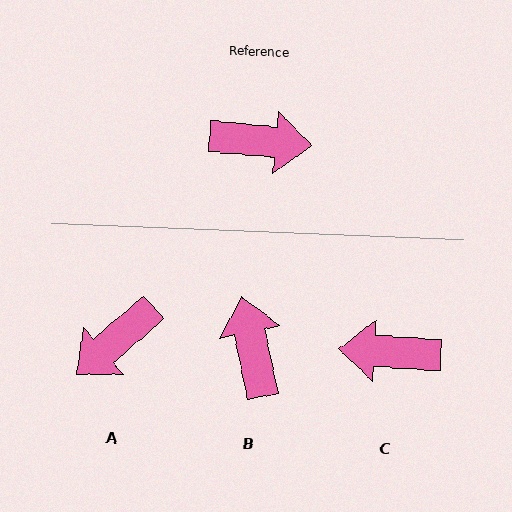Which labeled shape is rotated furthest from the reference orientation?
C, about 179 degrees away.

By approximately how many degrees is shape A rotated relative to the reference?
Approximately 134 degrees clockwise.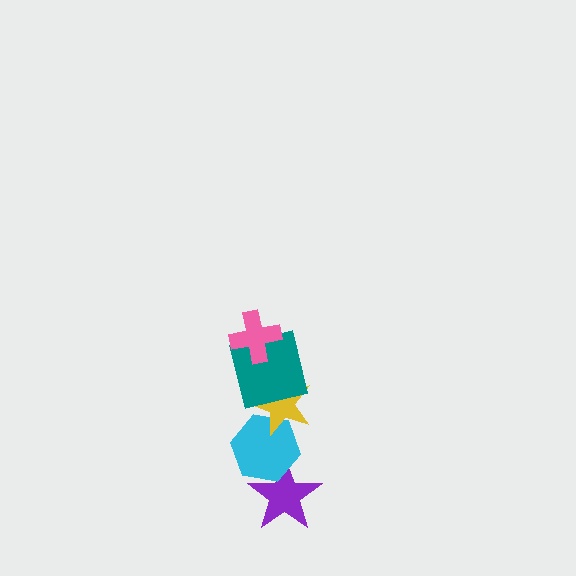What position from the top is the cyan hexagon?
The cyan hexagon is 4th from the top.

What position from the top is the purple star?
The purple star is 5th from the top.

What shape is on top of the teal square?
The pink cross is on top of the teal square.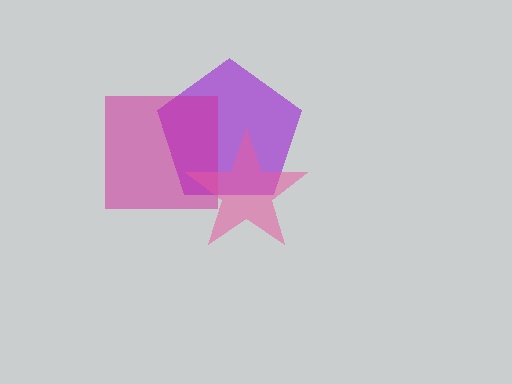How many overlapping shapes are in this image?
There are 3 overlapping shapes in the image.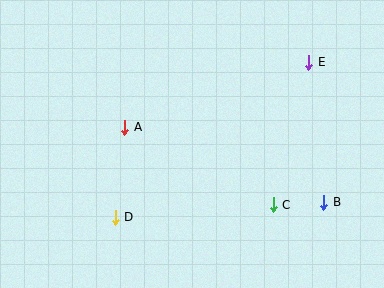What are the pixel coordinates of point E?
Point E is at (309, 62).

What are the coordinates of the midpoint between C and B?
The midpoint between C and B is at (299, 204).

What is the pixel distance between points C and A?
The distance between C and A is 168 pixels.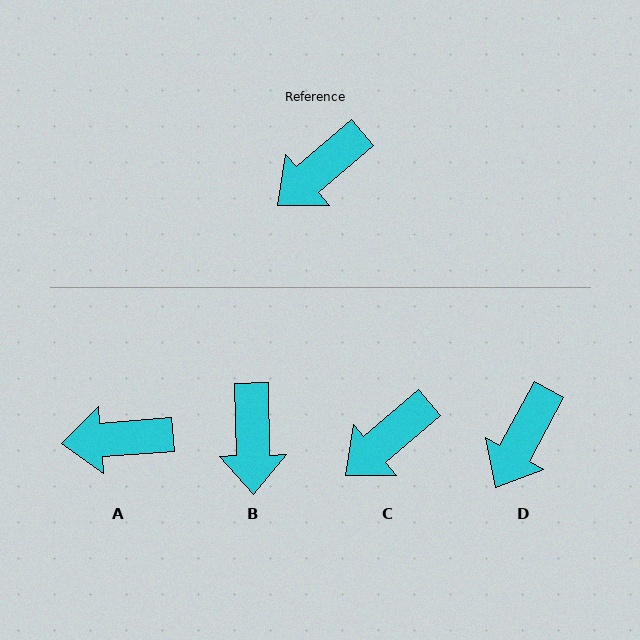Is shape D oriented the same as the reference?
No, it is off by about 21 degrees.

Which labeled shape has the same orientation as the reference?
C.